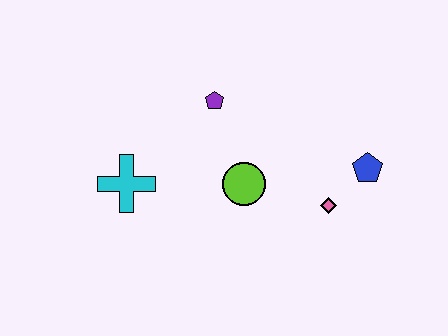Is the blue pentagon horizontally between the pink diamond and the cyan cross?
No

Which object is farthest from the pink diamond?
The cyan cross is farthest from the pink diamond.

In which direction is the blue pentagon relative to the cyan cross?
The blue pentagon is to the right of the cyan cross.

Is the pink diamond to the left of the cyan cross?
No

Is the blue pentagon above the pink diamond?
Yes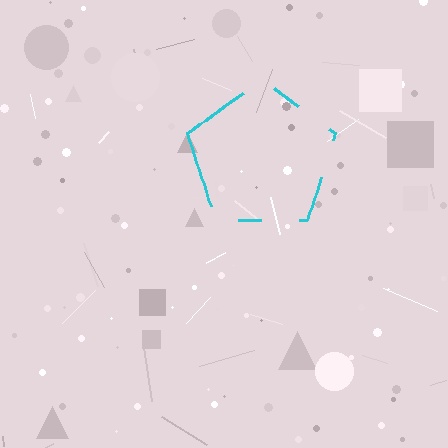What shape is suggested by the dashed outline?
The dashed outline suggests a pentagon.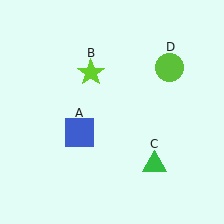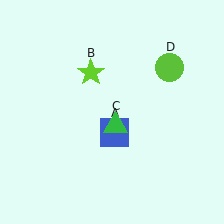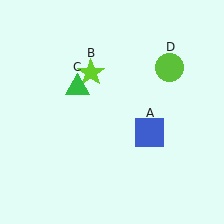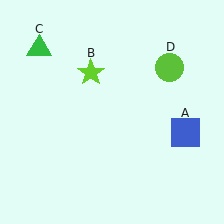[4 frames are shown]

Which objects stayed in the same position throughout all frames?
Lime star (object B) and lime circle (object D) remained stationary.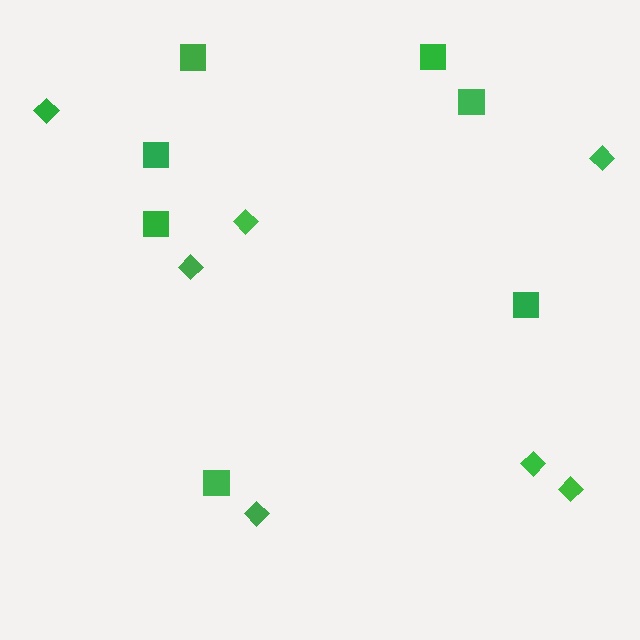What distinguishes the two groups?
There are 2 groups: one group of diamonds (7) and one group of squares (7).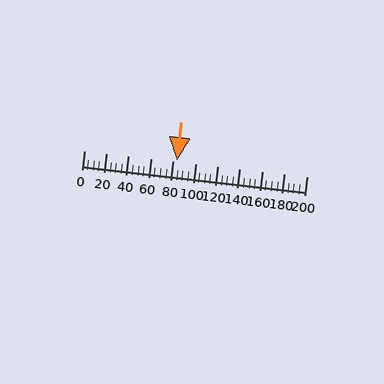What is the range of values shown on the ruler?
The ruler shows values from 0 to 200.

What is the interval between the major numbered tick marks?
The major tick marks are spaced 20 units apart.